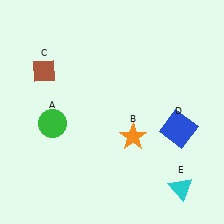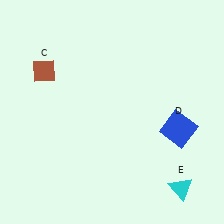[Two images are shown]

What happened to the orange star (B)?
The orange star (B) was removed in Image 2. It was in the bottom-right area of Image 1.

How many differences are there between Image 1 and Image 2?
There are 2 differences between the two images.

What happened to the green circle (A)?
The green circle (A) was removed in Image 2. It was in the bottom-left area of Image 1.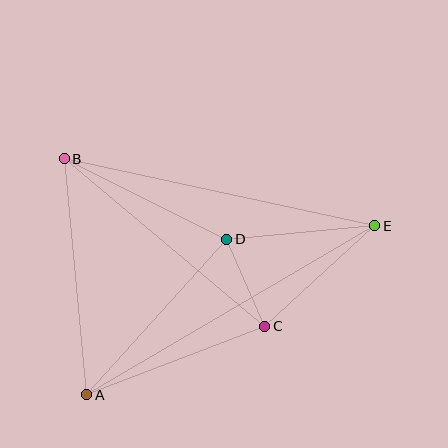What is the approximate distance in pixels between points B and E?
The distance between B and E is approximately 317 pixels.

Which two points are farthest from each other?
Points A and E are farthest from each other.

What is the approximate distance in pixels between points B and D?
The distance between B and D is approximately 181 pixels.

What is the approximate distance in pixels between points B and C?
The distance between B and C is approximately 261 pixels.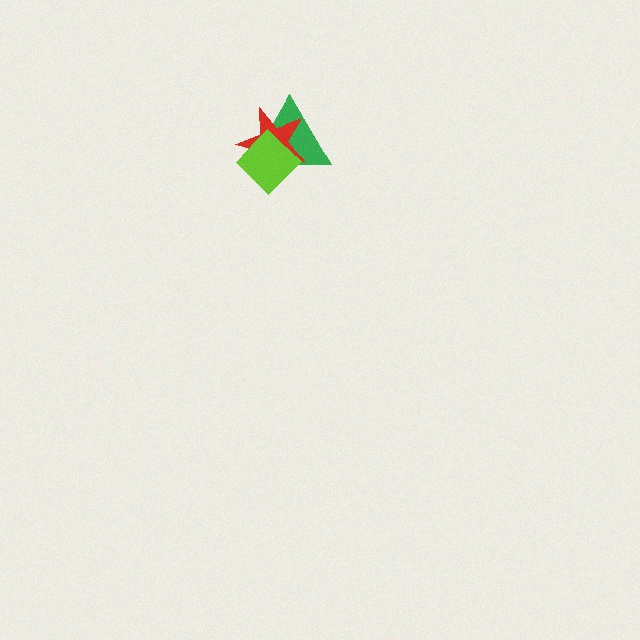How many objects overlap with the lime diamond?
2 objects overlap with the lime diamond.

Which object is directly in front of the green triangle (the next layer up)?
The red star is directly in front of the green triangle.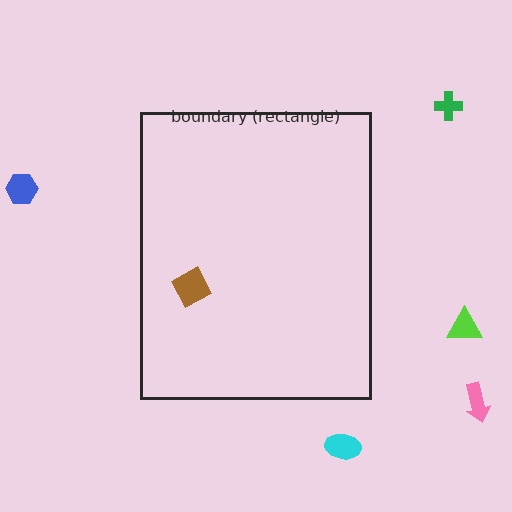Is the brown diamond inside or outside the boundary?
Inside.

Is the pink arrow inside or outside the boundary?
Outside.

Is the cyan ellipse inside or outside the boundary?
Outside.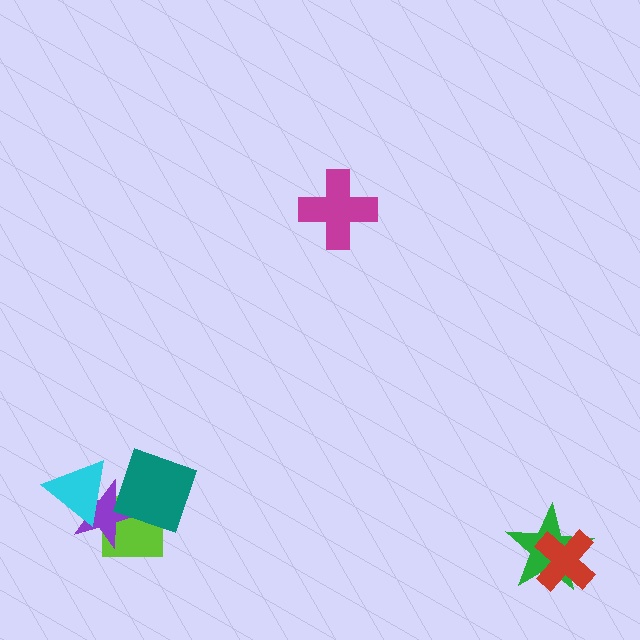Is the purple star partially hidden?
Yes, it is partially covered by another shape.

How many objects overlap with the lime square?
2 objects overlap with the lime square.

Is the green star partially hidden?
Yes, it is partially covered by another shape.